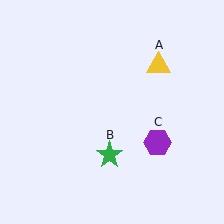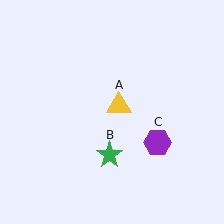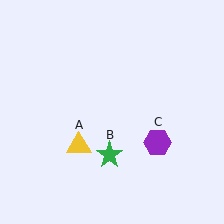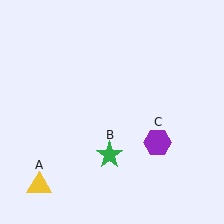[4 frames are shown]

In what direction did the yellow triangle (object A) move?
The yellow triangle (object A) moved down and to the left.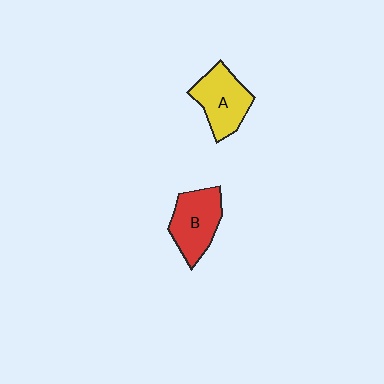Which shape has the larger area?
Shape B (red).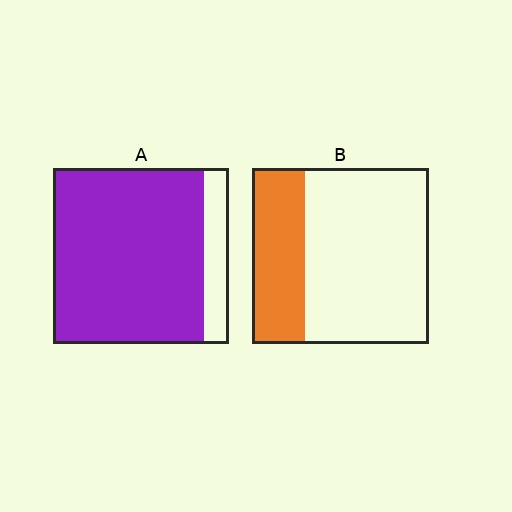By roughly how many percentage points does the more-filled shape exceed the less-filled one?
By roughly 55 percentage points (A over B).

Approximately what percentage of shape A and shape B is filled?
A is approximately 85% and B is approximately 30%.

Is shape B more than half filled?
No.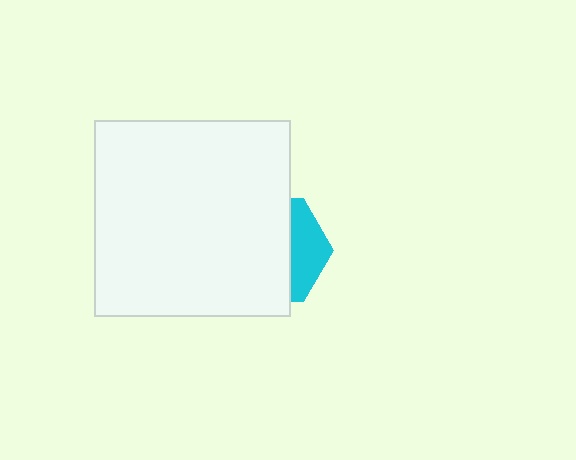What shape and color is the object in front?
The object in front is a white square.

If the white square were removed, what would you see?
You would see the complete cyan hexagon.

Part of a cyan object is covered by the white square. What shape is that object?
It is a hexagon.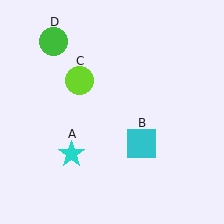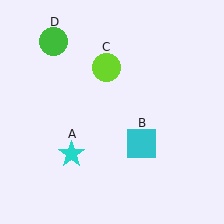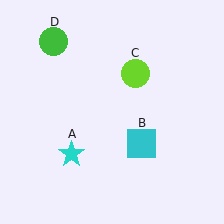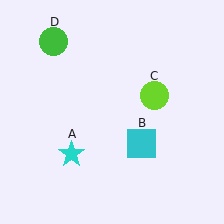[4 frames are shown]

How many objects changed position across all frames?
1 object changed position: lime circle (object C).